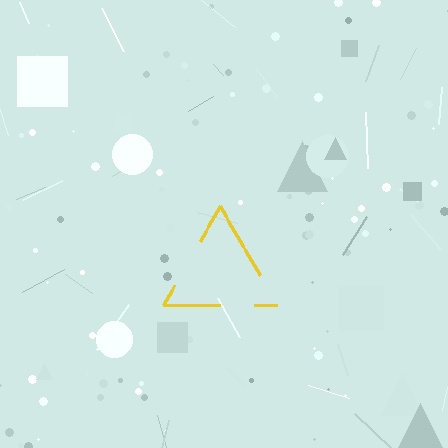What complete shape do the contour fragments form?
The contour fragments form a triangle.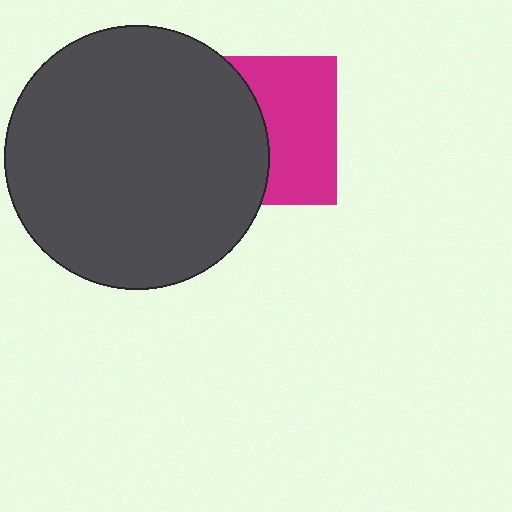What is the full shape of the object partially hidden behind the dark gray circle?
The partially hidden object is a magenta square.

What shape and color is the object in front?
The object in front is a dark gray circle.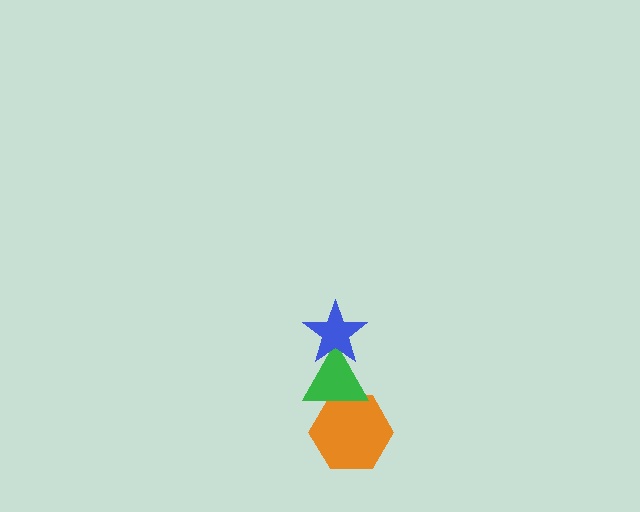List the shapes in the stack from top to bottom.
From top to bottom: the blue star, the green triangle, the orange hexagon.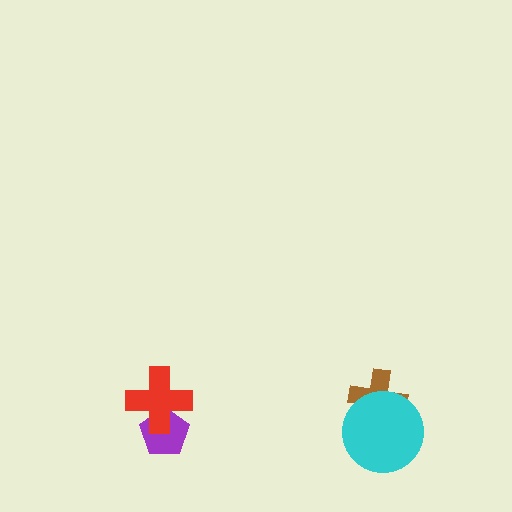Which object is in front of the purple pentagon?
The red cross is in front of the purple pentagon.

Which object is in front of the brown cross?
The cyan circle is in front of the brown cross.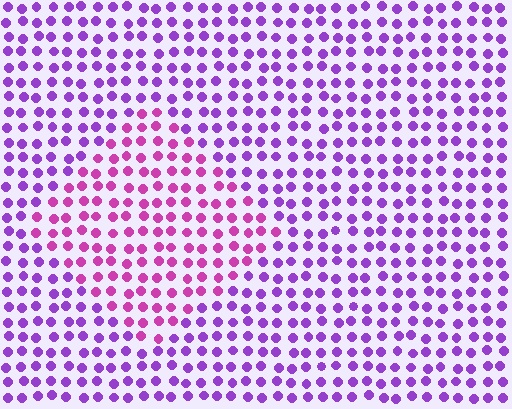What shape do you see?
I see a diamond.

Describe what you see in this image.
The image is filled with small purple elements in a uniform arrangement. A diamond-shaped region is visible where the elements are tinted to a slightly different hue, forming a subtle color boundary.